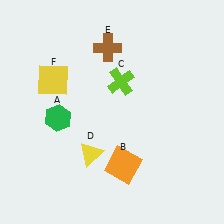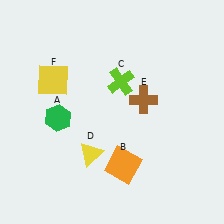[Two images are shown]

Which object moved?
The brown cross (E) moved down.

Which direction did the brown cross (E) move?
The brown cross (E) moved down.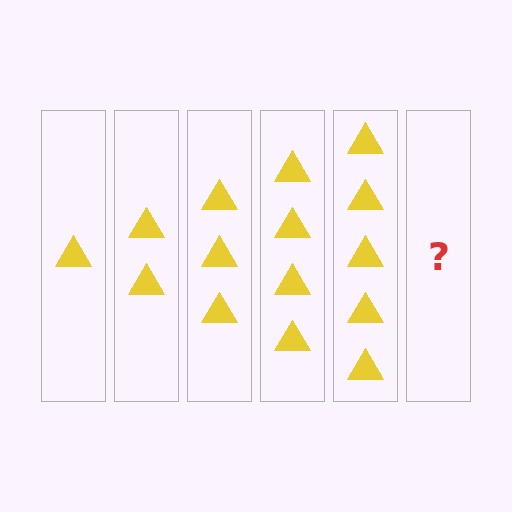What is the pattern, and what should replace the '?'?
The pattern is that each step adds one more triangle. The '?' should be 6 triangles.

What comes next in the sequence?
The next element should be 6 triangles.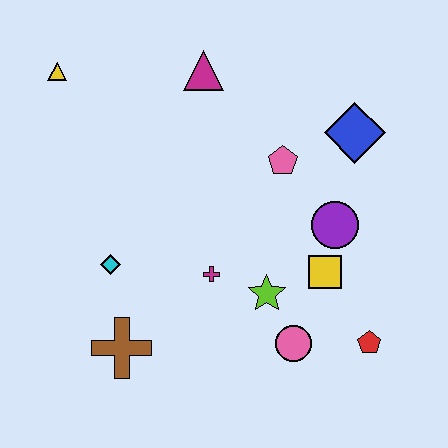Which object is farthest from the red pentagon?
The yellow triangle is farthest from the red pentagon.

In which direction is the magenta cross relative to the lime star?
The magenta cross is to the left of the lime star.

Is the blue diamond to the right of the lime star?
Yes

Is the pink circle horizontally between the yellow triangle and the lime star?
No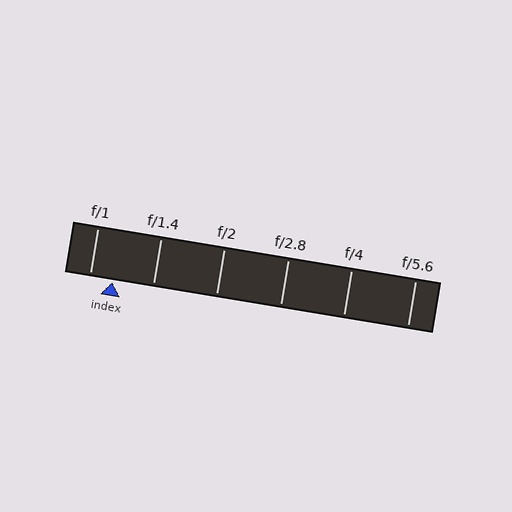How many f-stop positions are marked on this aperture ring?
There are 6 f-stop positions marked.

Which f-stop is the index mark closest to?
The index mark is closest to f/1.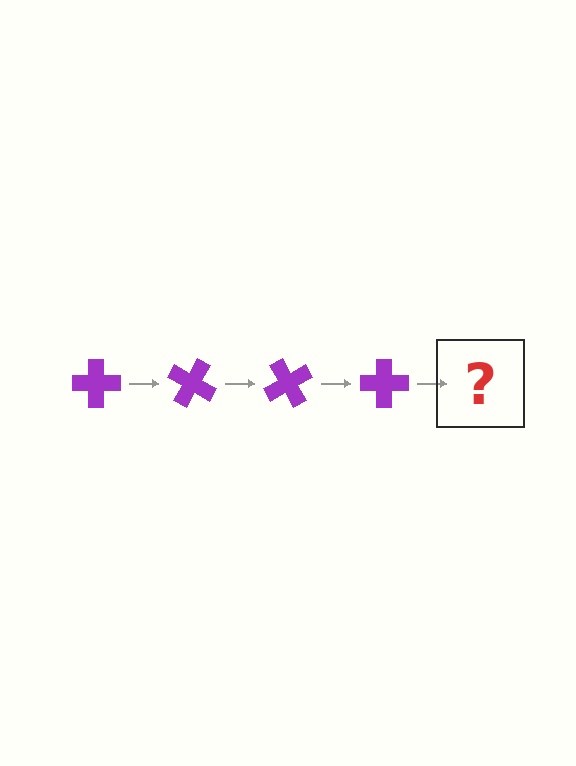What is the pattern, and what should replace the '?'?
The pattern is that the cross rotates 30 degrees each step. The '?' should be a purple cross rotated 120 degrees.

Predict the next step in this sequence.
The next step is a purple cross rotated 120 degrees.